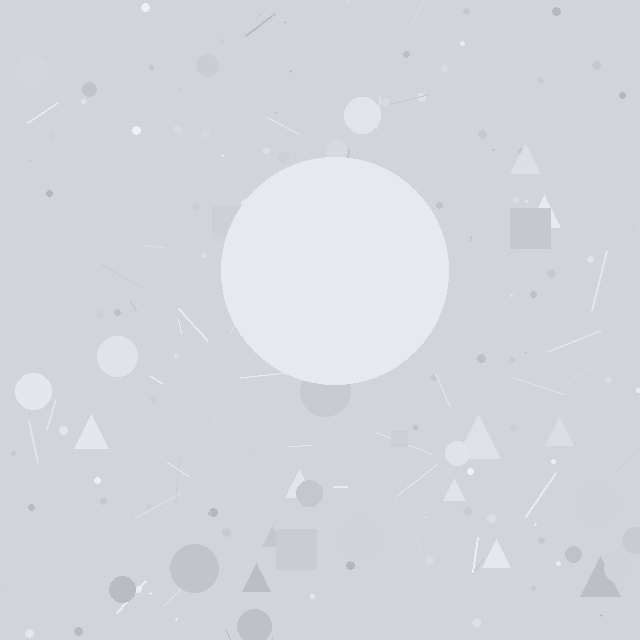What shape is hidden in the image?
A circle is hidden in the image.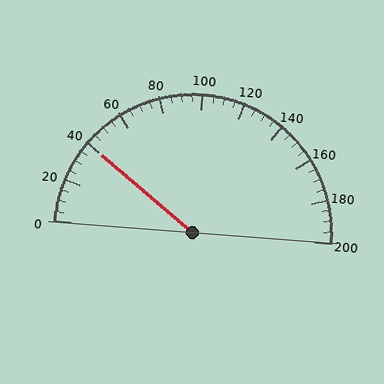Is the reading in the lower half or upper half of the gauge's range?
The reading is in the lower half of the range (0 to 200).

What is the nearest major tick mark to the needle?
The nearest major tick mark is 40.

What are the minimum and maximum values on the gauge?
The gauge ranges from 0 to 200.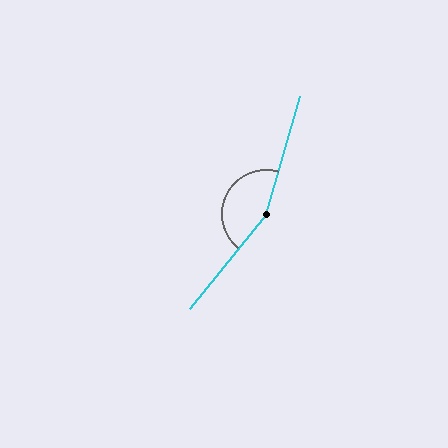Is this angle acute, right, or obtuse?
It is obtuse.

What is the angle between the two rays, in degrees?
Approximately 157 degrees.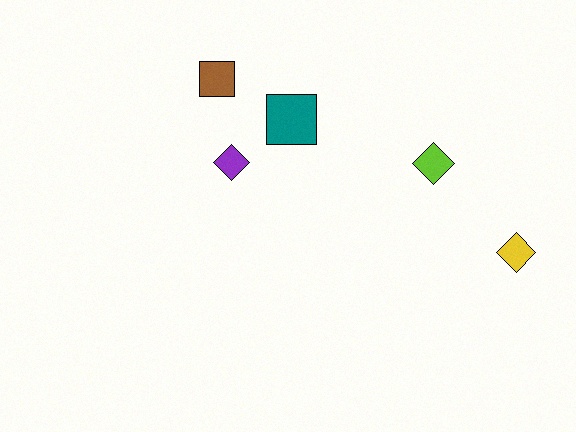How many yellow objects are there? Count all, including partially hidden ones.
There is 1 yellow object.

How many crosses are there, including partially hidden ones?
There are no crosses.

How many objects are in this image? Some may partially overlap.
There are 5 objects.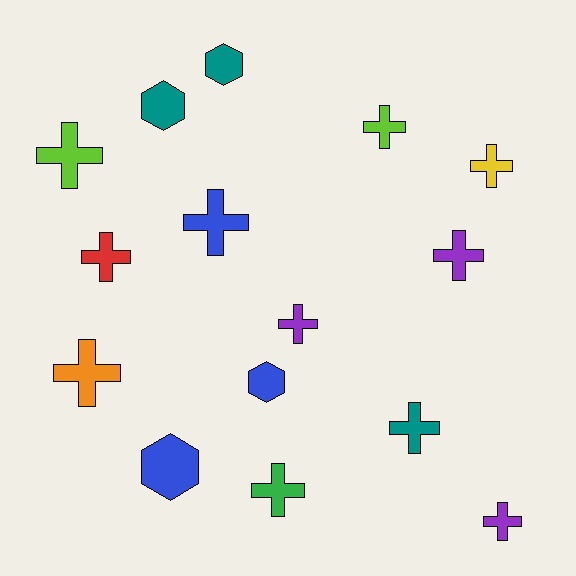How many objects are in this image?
There are 15 objects.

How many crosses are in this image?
There are 11 crosses.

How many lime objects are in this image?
There are 2 lime objects.